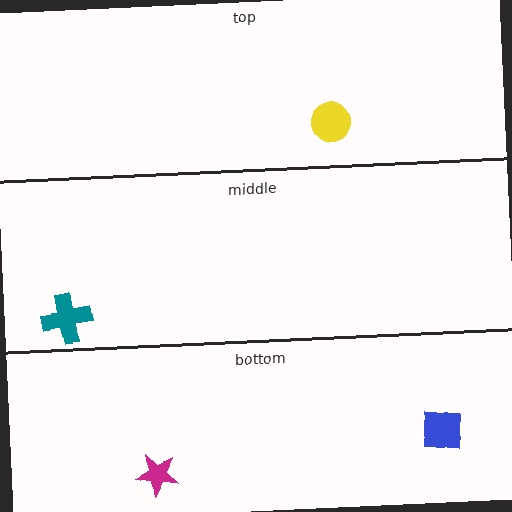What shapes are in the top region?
The yellow circle.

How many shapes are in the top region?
1.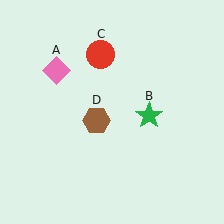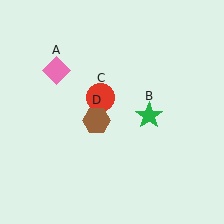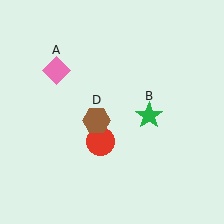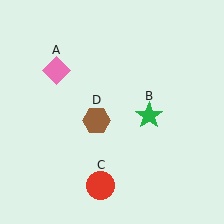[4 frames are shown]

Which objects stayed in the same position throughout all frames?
Pink diamond (object A) and green star (object B) and brown hexagon (object D) remained stationary.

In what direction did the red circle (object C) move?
The red circle (object C) moved down.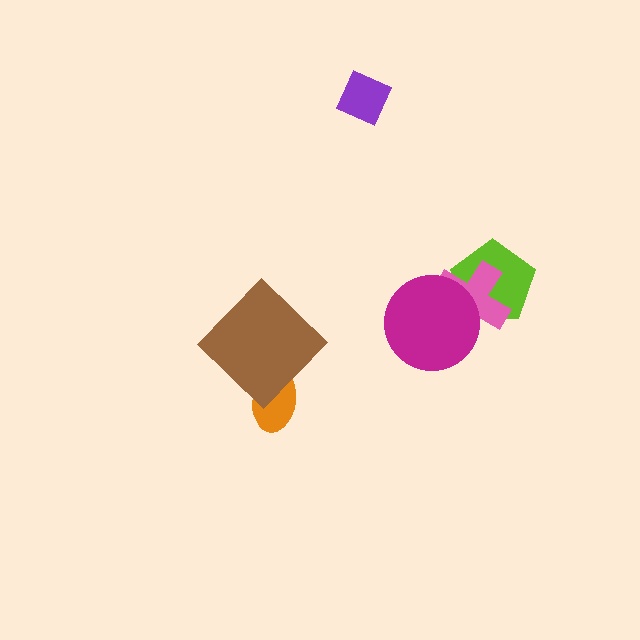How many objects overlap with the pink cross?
2 objects overlap with the pink cross.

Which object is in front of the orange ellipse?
The brown diamond is in front of the orange ellipse.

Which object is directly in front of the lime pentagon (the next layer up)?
The pink cross is directly in front of the lime pentagon.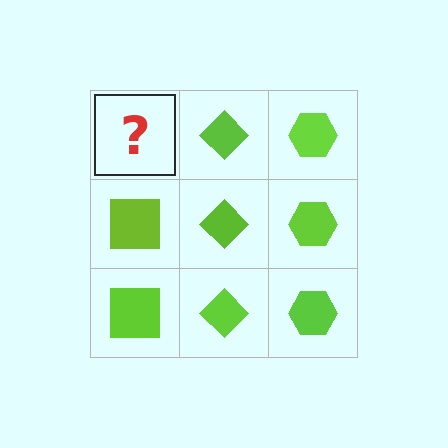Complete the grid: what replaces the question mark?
The question mark should be replaced with a lime square.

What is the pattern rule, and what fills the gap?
The rule is that each column has a consistent shape. The gap should be filled with a lime square.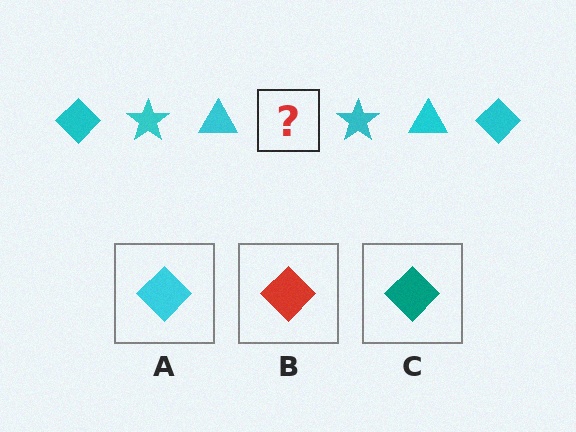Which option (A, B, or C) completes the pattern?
A.